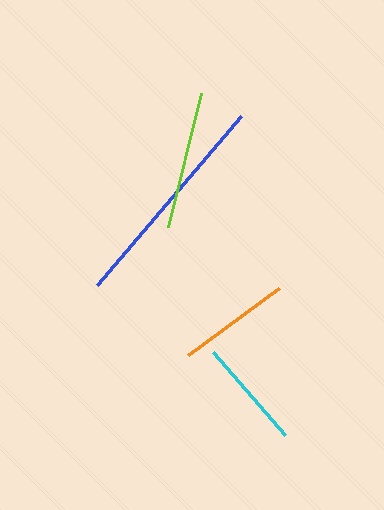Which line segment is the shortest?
The cyan line is the shortest at approximately 110 pixels.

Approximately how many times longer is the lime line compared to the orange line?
The lime line is approximately 1.2 times the length of the orange line.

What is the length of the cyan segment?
The cyan segment is approximately 110 pixels long.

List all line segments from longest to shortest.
From longest to shortest: blue, lime, orange, cyan.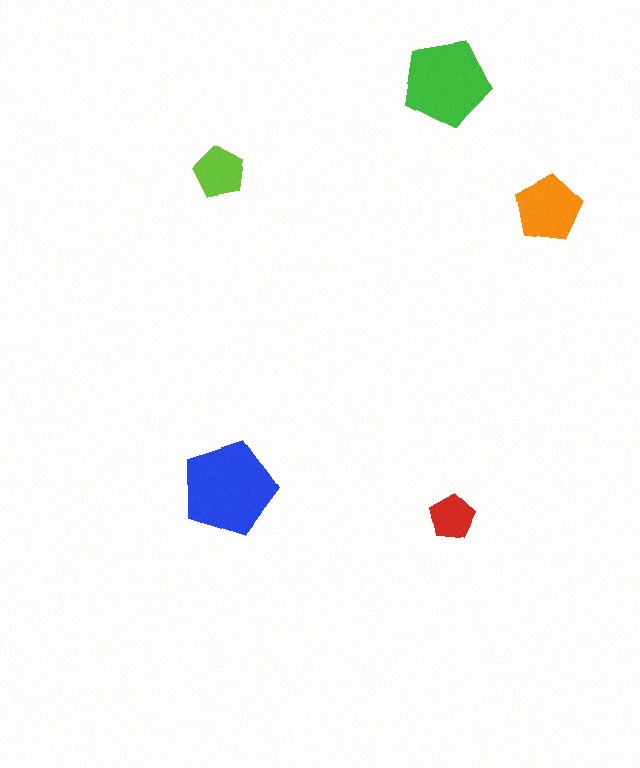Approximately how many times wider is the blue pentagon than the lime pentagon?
About 2 times wider.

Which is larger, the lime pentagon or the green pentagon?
The green one.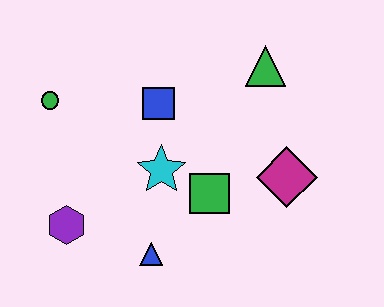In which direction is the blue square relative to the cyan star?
The blue square is above the cyan star.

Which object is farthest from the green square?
The green circle is farthest from the green square.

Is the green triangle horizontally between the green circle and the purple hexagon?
No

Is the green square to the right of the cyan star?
Yes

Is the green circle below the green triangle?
Yes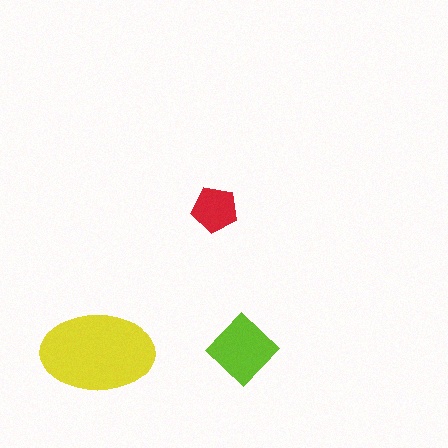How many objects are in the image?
There are 3 objects in the image.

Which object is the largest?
The yellow ellipse.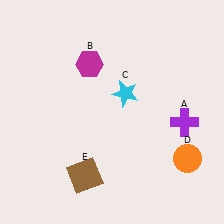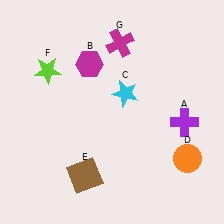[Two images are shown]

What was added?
A lime star (F), a magenta cross (G) were added in Image 2.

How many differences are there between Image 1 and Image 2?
There are 2 differences between the two images.